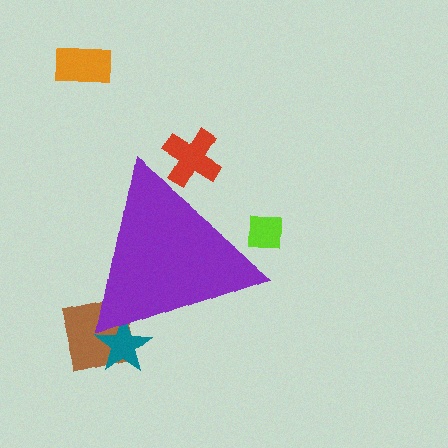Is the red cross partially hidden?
Yes, the red cross is partially hidden behind the purple triangle.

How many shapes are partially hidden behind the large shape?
4 shapes are partially hidden.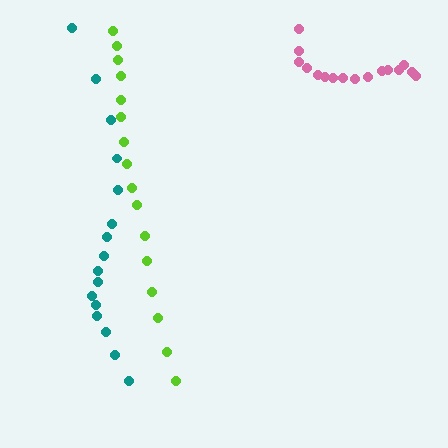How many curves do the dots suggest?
There are 3 distinct paths.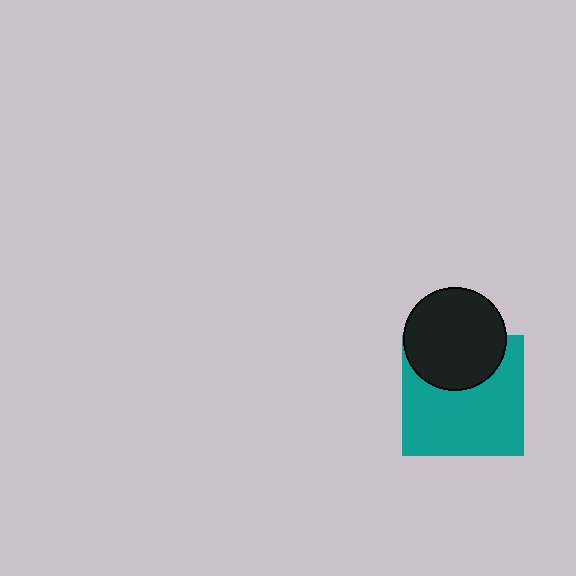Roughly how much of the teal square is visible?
Most of it is visible (roughly 69%).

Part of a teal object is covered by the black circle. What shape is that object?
It is a square.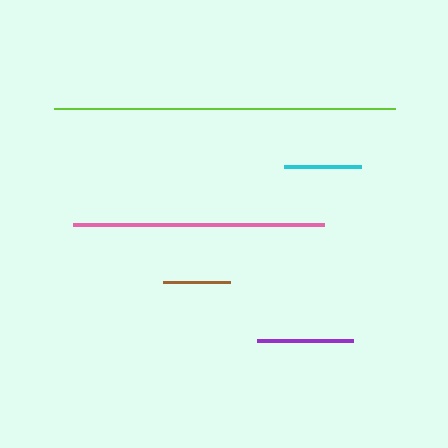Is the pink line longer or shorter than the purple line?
The pink line is longer than the purple line.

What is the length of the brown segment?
The brown segment is approximately 67 pixels long.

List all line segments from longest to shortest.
From longest to shortest: lime, pink, purple, cyan, brown.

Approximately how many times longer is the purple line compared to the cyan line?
The purple line is approximately 1.2 times the length of the cyan line.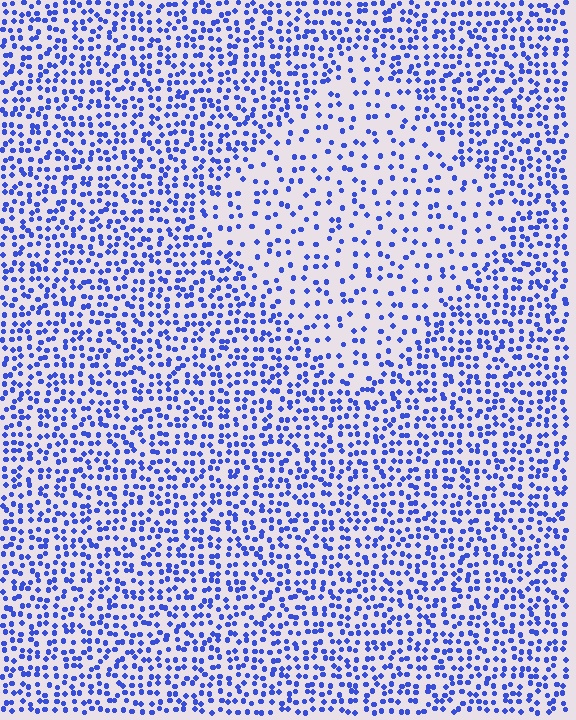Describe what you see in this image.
The image contains small blue elements arranged at two different densities. A diamond-shaped region is visible where the elements are less densely packed than the surrounding area.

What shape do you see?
I see a diamond.